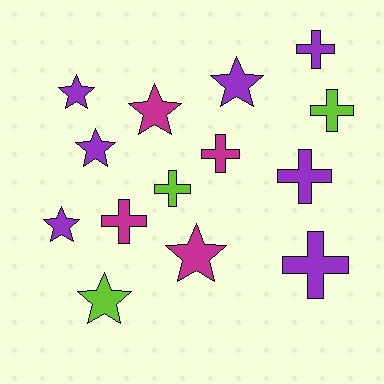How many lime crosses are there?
There are 2 lime crosses.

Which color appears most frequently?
Purple, with 7 objects.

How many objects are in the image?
There are 14 objects.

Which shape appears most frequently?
Star, with 7 objects.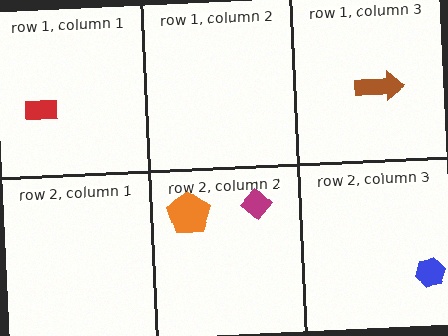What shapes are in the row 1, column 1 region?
The red rectangle.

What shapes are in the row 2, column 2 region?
The orange pentagon, the magenta diamond.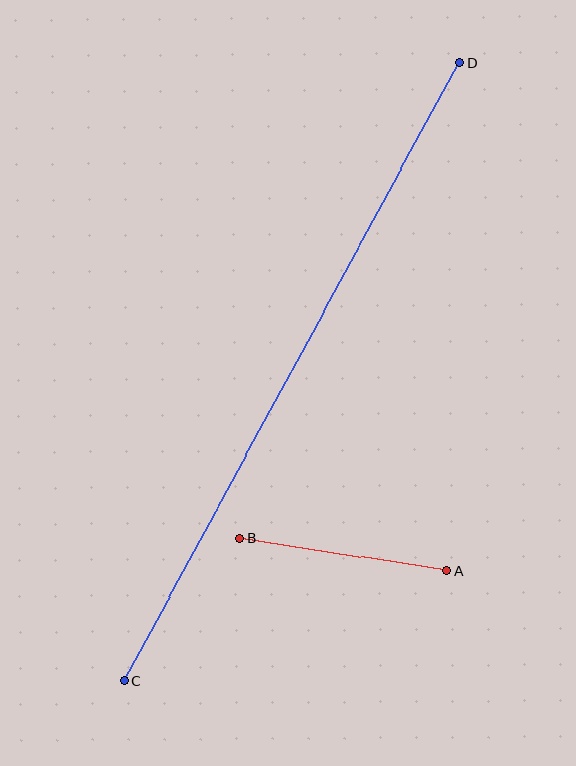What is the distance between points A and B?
The distance is approximately 210 pixels.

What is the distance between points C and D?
The distance is approximately 703 pixels.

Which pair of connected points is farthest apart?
Points C and D are farthest apart.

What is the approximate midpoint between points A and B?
The midpoint is at approximately (344, 555) pixels.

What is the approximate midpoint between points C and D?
The midpoint is at approximately (292, 372) pixels.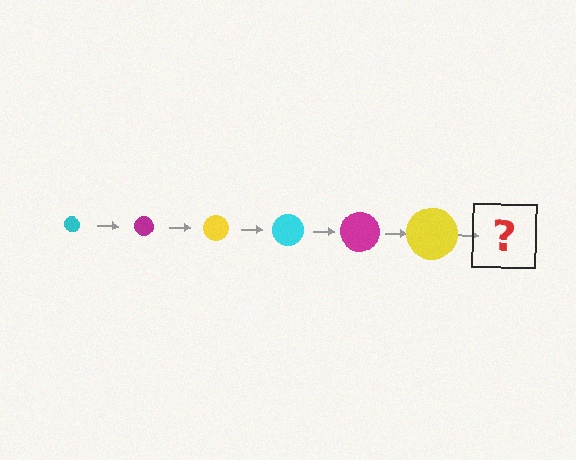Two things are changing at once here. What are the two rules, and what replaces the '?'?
The two rules are that the circle grows larger each step and the color cycles through cyan, magenta, and yellow. The '?' should be a cyan circle, larger than the previous one.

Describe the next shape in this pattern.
It should be a cyan circle, larger than the previous one.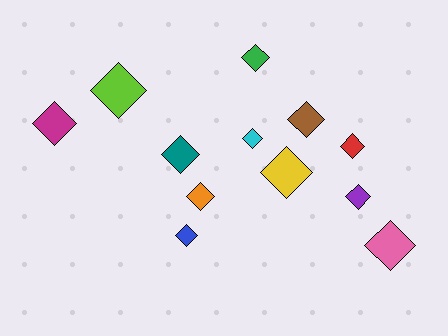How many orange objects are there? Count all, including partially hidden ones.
There is 1 orange object.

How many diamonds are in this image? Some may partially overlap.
There are 12 diamonds.